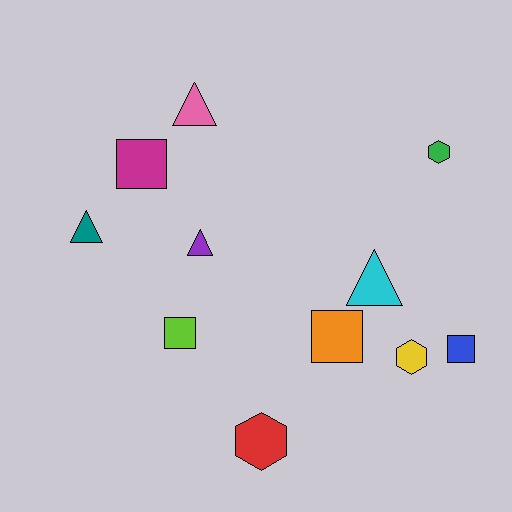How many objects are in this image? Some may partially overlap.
There are 11 objects.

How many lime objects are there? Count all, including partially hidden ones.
There is 1 lime object.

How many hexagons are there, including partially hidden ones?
There are 3 hexagons.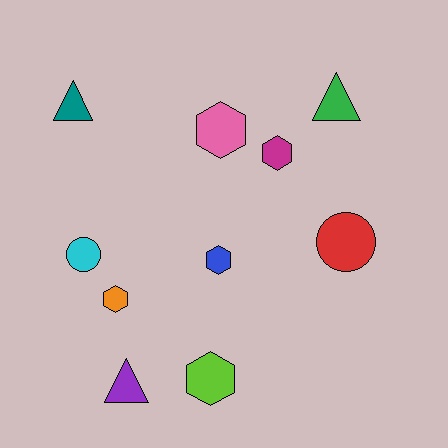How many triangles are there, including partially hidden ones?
There are 3 triangles.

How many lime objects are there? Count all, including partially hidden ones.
There is 1 lime object.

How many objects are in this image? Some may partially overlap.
There are 10 objects.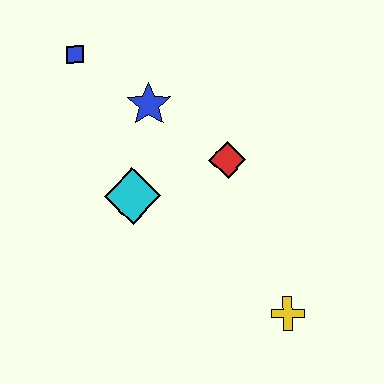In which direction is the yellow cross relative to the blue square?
The yellow cross is below the blue square.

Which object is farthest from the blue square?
The yellow cross is farthest from the blue square.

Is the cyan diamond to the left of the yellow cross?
Yes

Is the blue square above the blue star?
Yes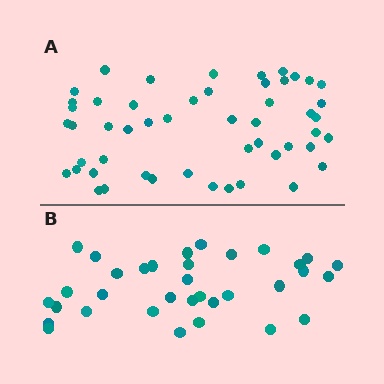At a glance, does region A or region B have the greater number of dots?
Region A (the top region) has more dots.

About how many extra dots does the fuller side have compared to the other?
Region A has approximately 15 more dots than region B.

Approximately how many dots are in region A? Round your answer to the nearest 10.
About 50 dots. (The exact count is 51, which rounds to 50.)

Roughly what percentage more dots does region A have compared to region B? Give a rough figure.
About 50% more.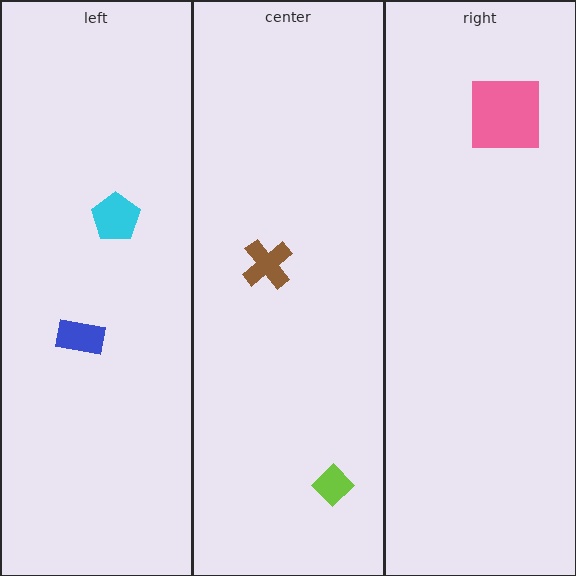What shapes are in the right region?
The pink square.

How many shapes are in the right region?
1.